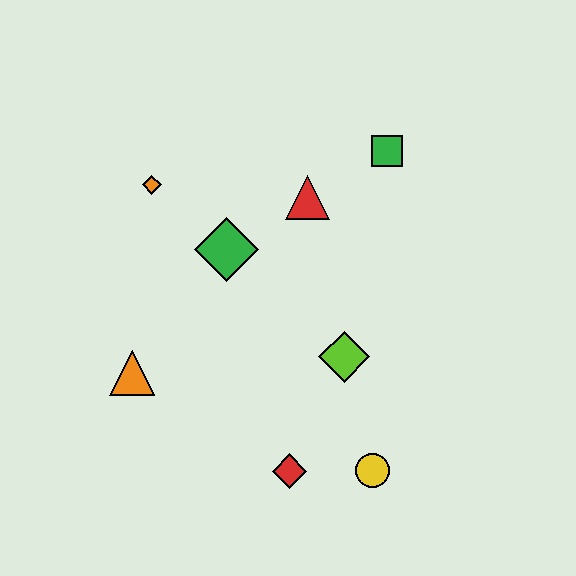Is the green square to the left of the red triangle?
No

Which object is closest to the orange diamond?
The green diamond is closest to the orange diamond.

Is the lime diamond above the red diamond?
Yes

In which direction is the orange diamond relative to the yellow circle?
The orange diamond is above the yellow circle.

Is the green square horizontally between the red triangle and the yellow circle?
No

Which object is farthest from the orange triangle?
The green square is farthest from the orange triangle.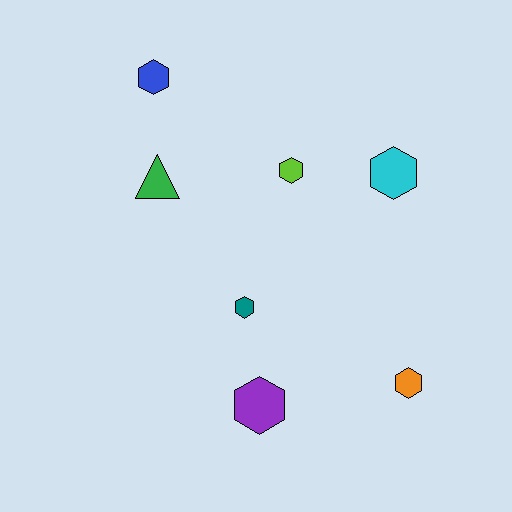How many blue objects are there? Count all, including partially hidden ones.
There is 1 blue object.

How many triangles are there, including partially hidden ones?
There is 1 triangle.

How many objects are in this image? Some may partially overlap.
There are 7 objects.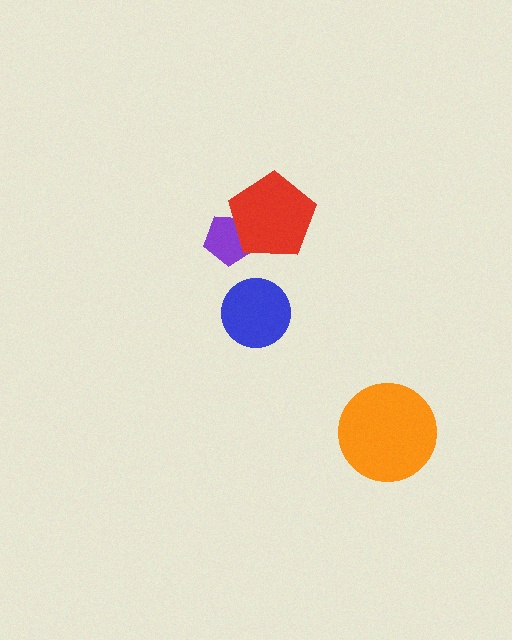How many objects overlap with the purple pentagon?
1 object overlaps with the purple pentagon.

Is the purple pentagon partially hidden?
Yes, it is partially covered by another shape.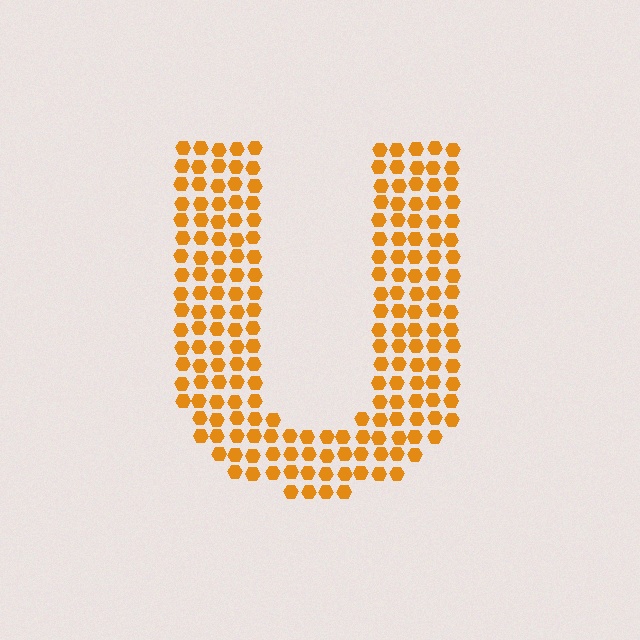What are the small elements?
The small elements are hexagons.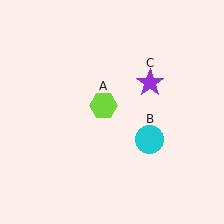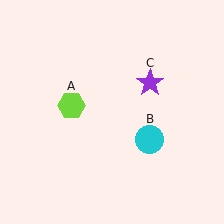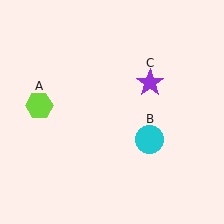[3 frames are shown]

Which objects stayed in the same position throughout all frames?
Cyan circle (object B) and purple star (object C) remained stationary.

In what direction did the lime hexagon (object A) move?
The lime hexagon (object A) moved left.